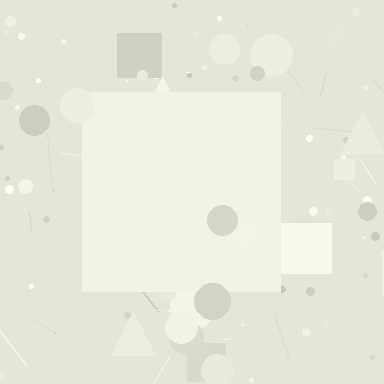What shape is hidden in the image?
A square is hidden in the image.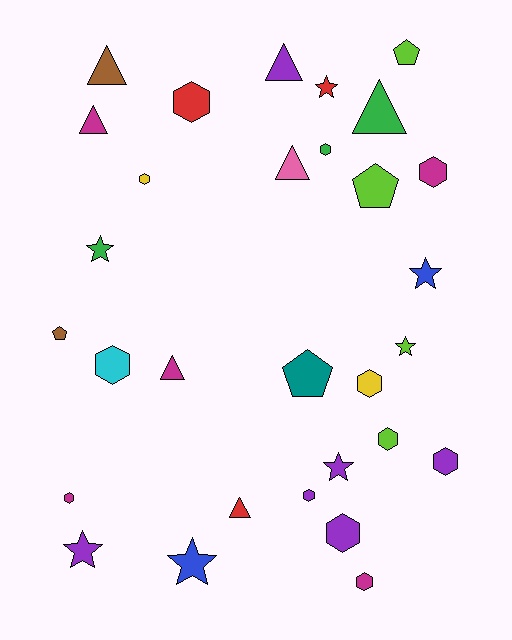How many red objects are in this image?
There are 3 red objects.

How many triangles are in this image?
There are 7 triangles.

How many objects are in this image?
There are 30 objects.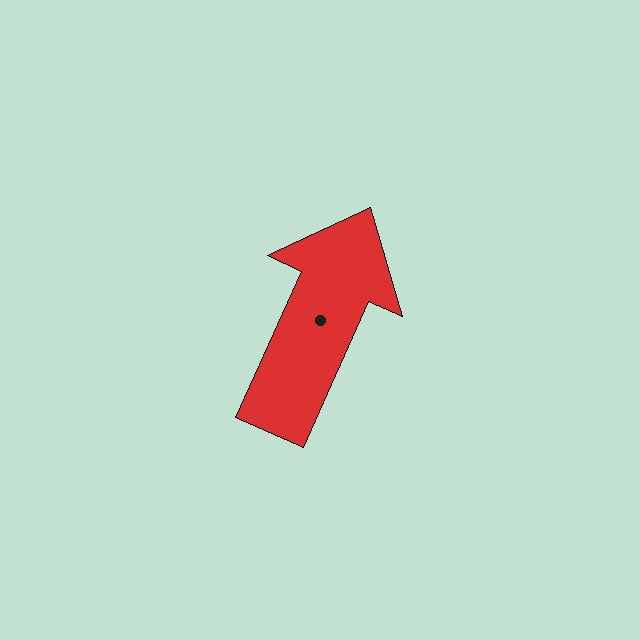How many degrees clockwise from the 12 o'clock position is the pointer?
Approximately 24 degrees.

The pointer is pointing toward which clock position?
Roughly 1 o'clock.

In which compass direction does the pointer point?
Northeast.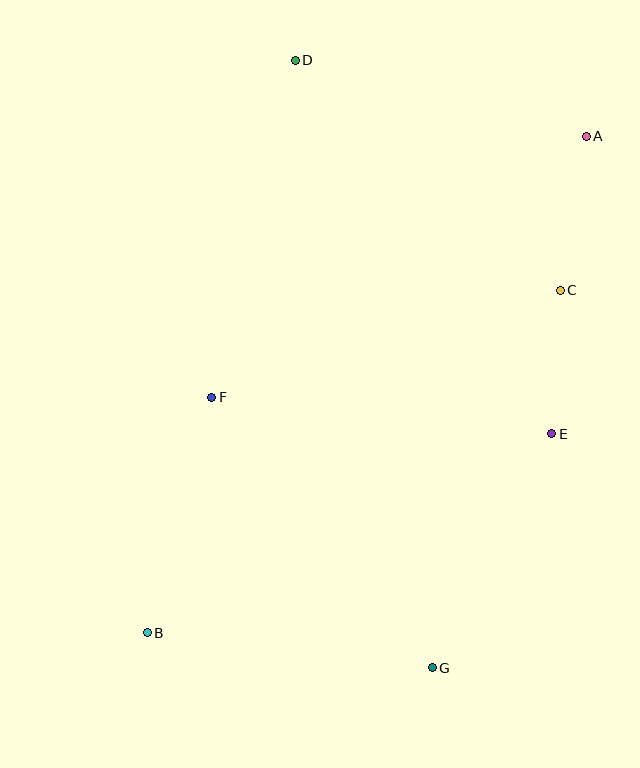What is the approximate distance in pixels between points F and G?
The distance between F and G is approximately 349 pixels.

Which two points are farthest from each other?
Points A and B are farthest from each other.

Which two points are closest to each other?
Points C and E are closest to each other.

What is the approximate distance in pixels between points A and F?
The distance between A and F is approximately 456 pixels.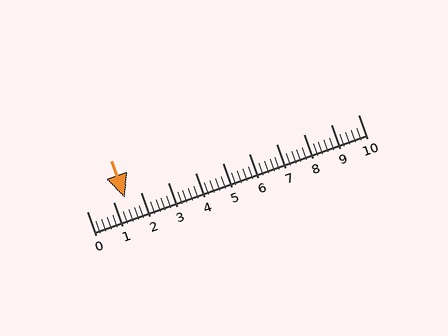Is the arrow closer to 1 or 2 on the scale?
The arrow is closer to 1.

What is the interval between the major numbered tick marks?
The major tick marks are spaced 1 units apart.